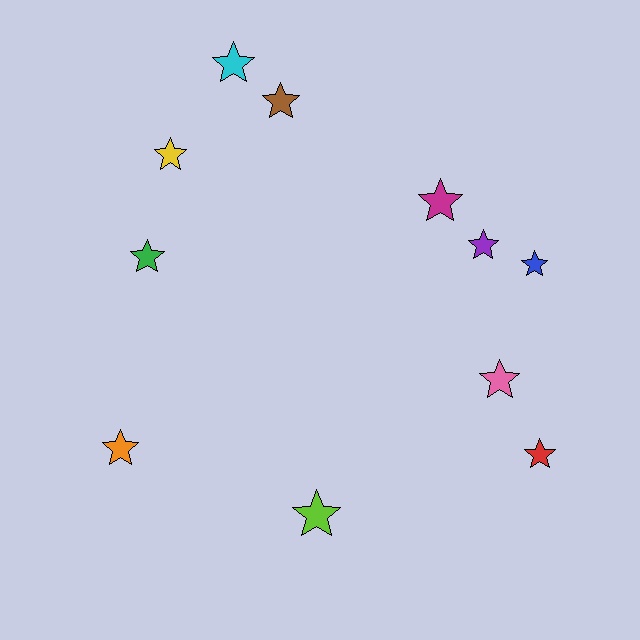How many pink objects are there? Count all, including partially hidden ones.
There is 1 pink object.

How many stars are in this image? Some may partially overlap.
There are 11 stars.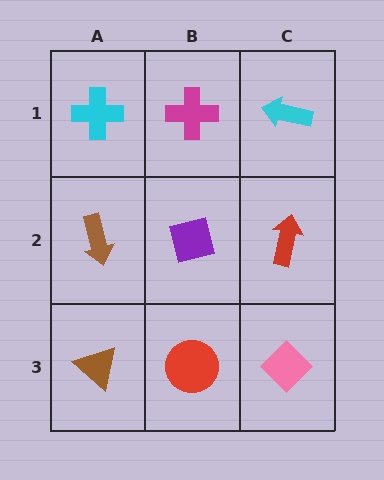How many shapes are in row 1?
3 shapes.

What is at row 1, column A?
A cyan cross.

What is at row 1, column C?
A cyan arrow.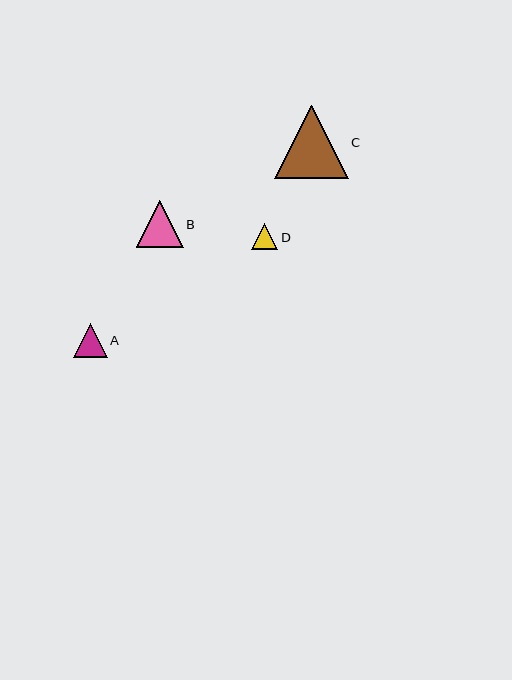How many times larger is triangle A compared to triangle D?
Triangle A is approximately 1.3 times the size of triangle D.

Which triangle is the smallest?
Triangle D is the smallest with a size of approximately 26 pixels.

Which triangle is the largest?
Triangle C is the largest with a size of approximately 73 pixels.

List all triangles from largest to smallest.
From largest to smallest: C, B, A, D.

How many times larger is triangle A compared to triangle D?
Triangle A is approximately 1.3 times the size of triangle D.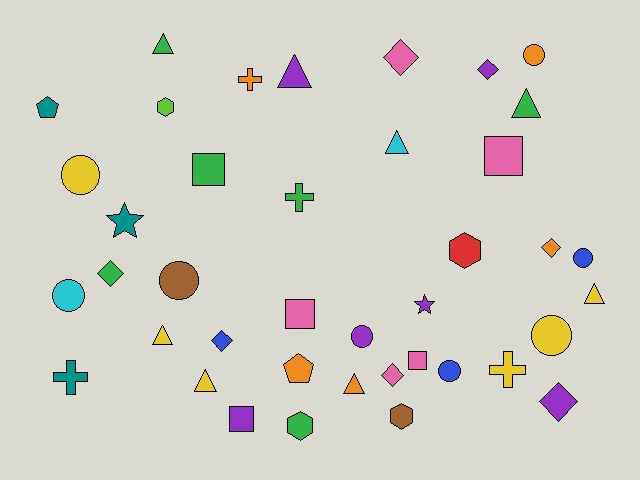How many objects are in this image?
There are 40 objects.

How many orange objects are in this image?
There are 5 orange objects.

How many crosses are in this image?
There are 4 crosses.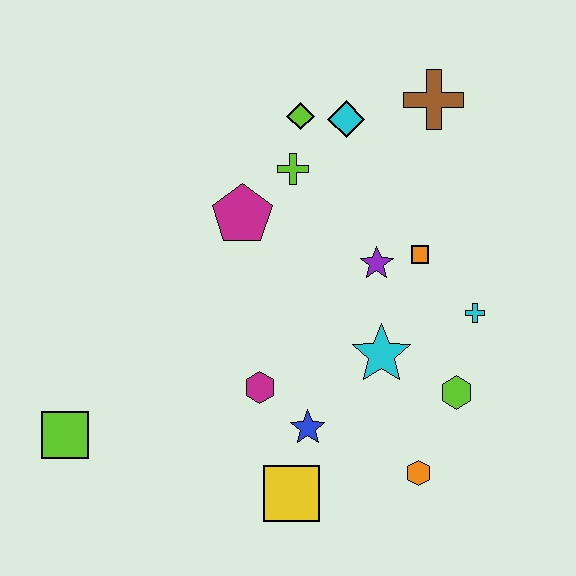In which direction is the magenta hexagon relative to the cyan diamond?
The magenta hexagon is below the cyan diamond.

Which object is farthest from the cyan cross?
The lime square is farthest from the cyan cross.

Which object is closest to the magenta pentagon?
The lime cross is closest to the magenta pentagon.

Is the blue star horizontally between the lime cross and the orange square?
Yes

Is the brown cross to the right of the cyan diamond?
Yes